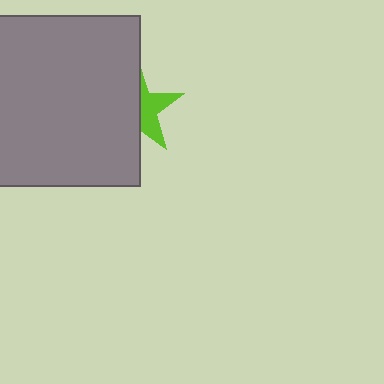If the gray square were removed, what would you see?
You would see the complete lime star.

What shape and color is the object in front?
The object in front is a gray square.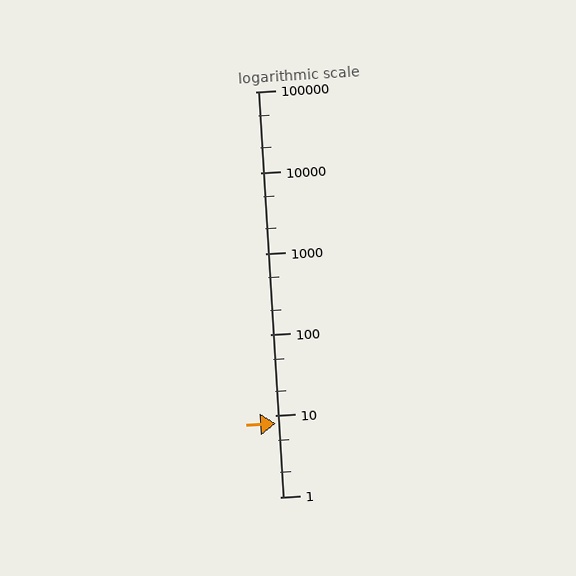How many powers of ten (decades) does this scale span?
The scale spans 5 decades, from 1 to 100000.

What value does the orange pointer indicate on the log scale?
The pointer indicates approximately 8.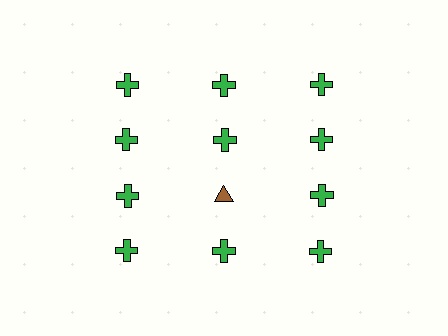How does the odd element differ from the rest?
It differs in both color (brown instead of green) and shape (triangle instead of cross).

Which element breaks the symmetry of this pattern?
The brown triangle in the third row, second from left column breaks the symmetry. All other shapes are green crosses.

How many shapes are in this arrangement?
There are 12 shapes arranged in a grid pattern.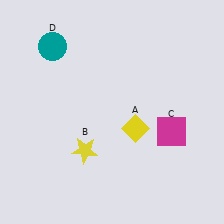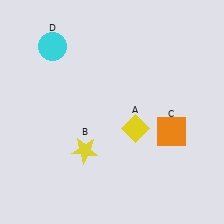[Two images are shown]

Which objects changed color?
C changed from magenta to orange. D changed from teal to cyan.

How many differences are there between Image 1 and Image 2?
There are 2 differences between the two images.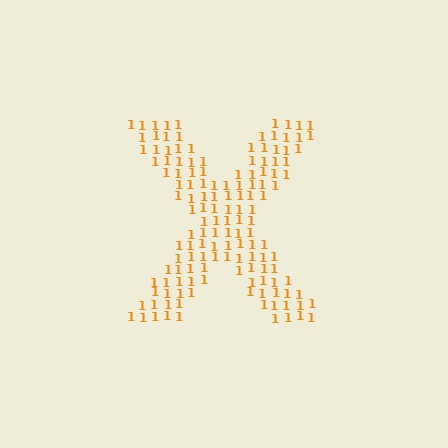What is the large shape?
The large shape is the letter X.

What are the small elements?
The small elements are digit 1's.